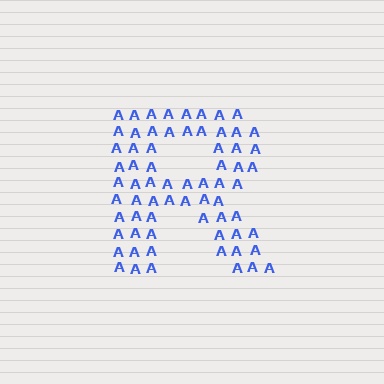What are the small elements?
The small elements are letter A's.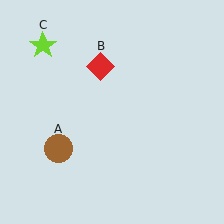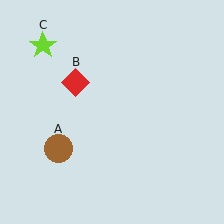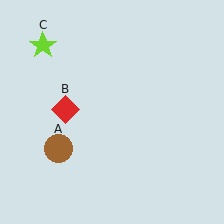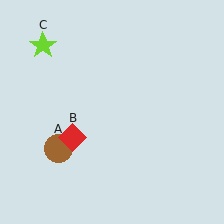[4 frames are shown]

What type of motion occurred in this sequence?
The red diamond (object B) rotated counterclockwise around the center of the scene.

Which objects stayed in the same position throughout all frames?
Brown circle (object A) and lime star (object C) remained stationary.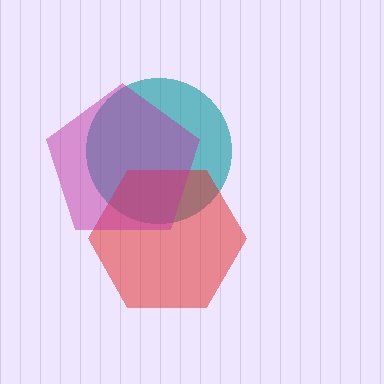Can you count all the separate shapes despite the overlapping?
Yes, there are 3 separate shapes.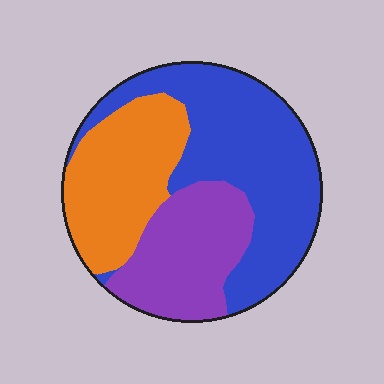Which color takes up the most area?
Blue, at roughly 45%.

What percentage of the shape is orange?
Orange takes up about one quarter (1/4) of the shape.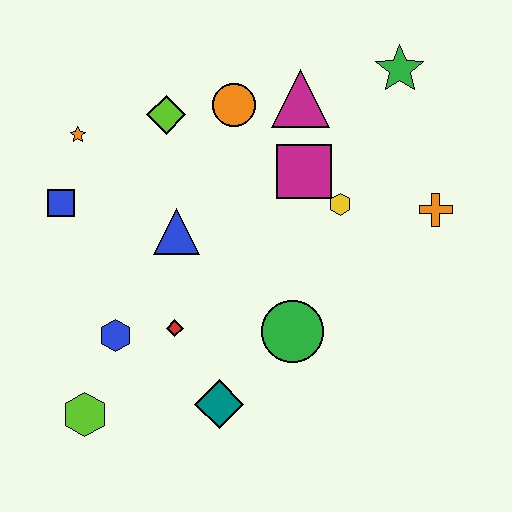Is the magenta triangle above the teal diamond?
Yes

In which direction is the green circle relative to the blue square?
The green circle is to the right of the blue square.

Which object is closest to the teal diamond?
The red diamond is closest to the teal diamond.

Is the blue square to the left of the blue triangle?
Yes